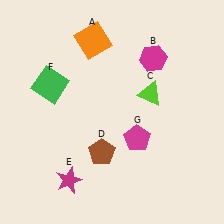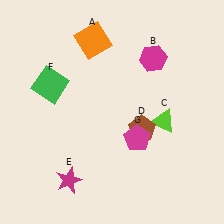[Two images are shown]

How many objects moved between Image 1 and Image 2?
2 objects moved between the two images.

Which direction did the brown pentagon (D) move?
The brown pentagon (D) moved right.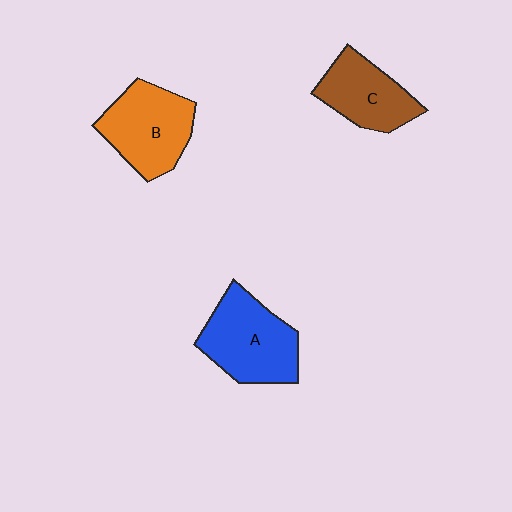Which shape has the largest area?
Shape A (blue).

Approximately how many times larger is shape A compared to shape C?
Approximately 1.3 times.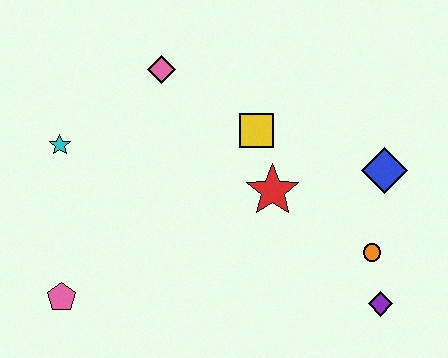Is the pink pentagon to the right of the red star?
No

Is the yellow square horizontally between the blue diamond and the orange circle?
No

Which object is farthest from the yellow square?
The pink pentagon is farthest from the yellow square.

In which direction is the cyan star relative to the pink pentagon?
The cyan star is above the pink pentagon.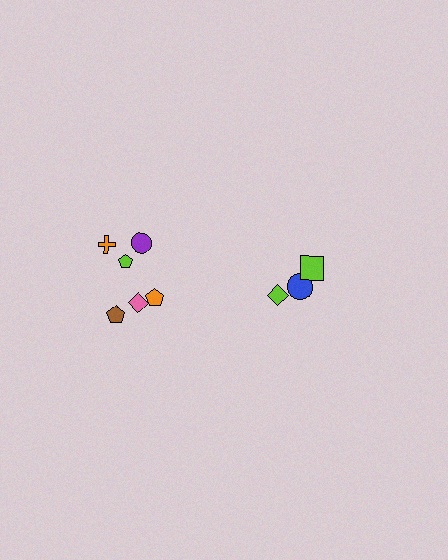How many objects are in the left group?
There are 6 objects.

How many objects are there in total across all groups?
There are 9 objects.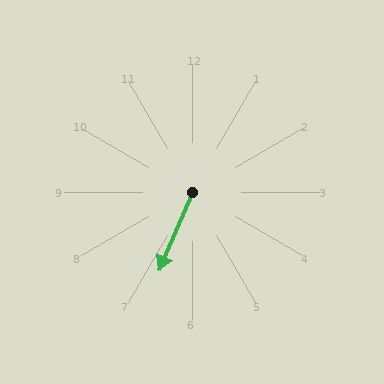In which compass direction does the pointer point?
Southwest.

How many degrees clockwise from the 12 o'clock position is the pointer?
Approximately 203 degrees.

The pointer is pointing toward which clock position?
Roughly 7 o'clock.